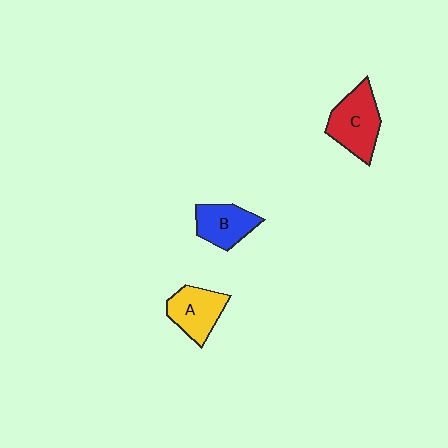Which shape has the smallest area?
Shape B (blue).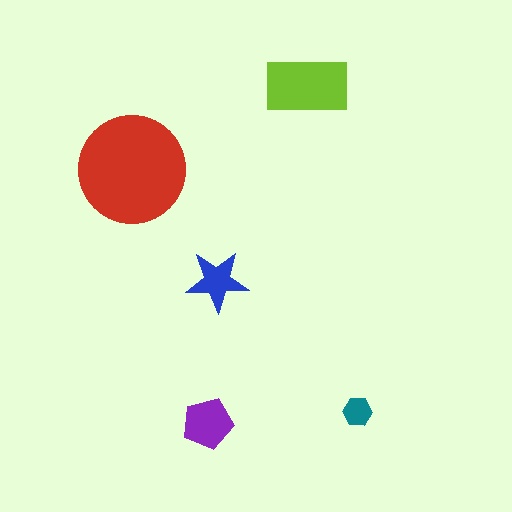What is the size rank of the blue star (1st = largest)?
4th.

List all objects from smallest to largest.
The teal hexagon, the blue star, the purple pentagon, the lime rectangle, the red circle.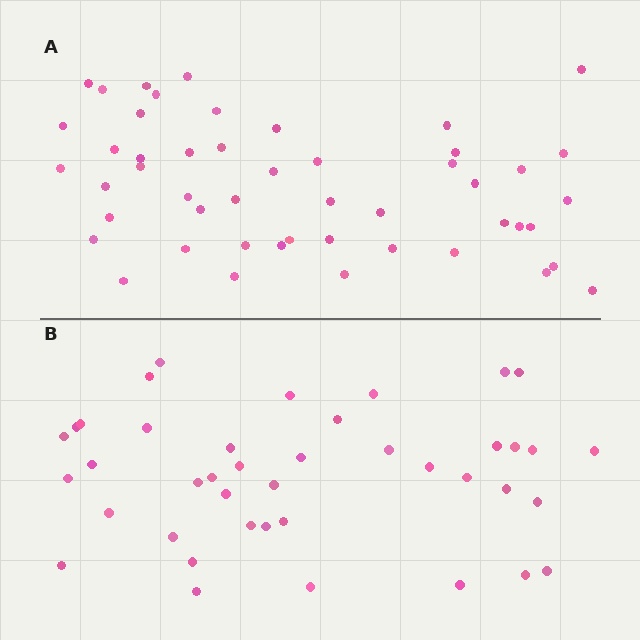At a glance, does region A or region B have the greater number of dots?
Region A (the top region) has more dots.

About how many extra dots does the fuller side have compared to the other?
Region A has roughly 8 or so more dots than region B.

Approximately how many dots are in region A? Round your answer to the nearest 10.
About 50 dots. (The exact count is 49, which rounds to 50.)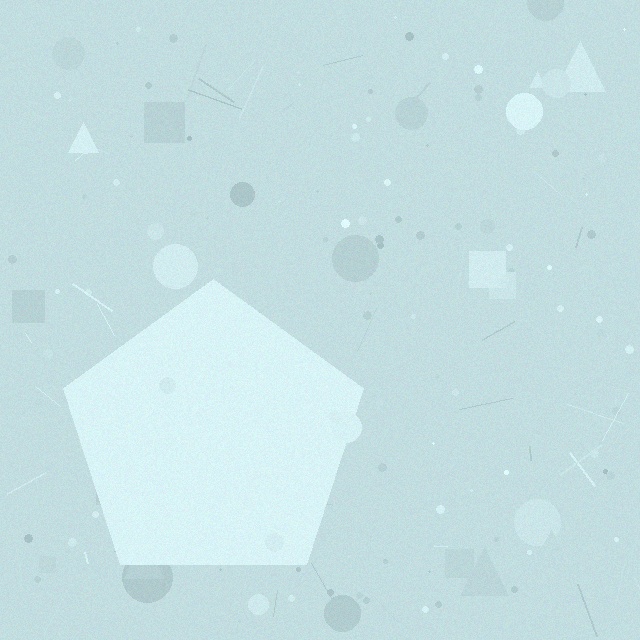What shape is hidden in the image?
A pentagon is hidden in the image.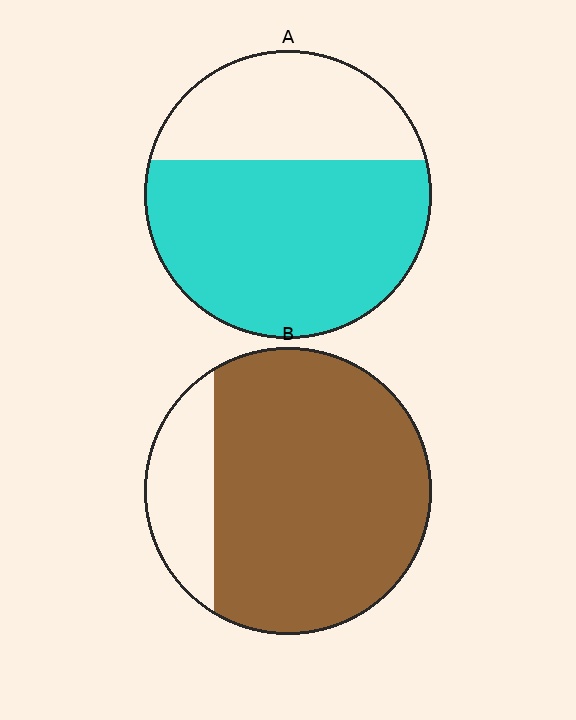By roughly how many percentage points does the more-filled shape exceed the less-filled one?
By roughly 15 percentage points (B over A).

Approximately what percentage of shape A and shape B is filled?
A is approximately 65% and B is approximately 80%.